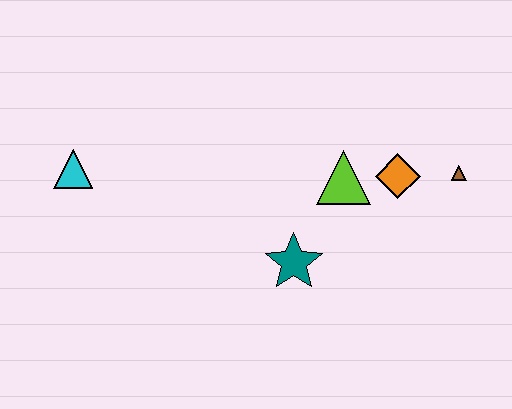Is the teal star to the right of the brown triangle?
No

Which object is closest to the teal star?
The lime triangle is closest to the teal star.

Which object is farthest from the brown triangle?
The cyan triangle is farthest from the brown triangle.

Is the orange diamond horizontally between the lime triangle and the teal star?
No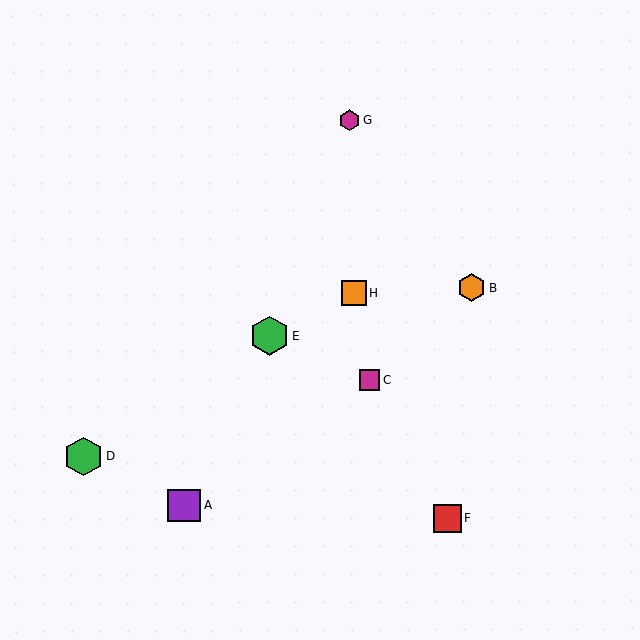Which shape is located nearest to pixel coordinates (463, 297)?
The orange hexagon (labeled B) at (471, 288) is nearest to that location.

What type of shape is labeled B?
Shape B is an orange hexagon.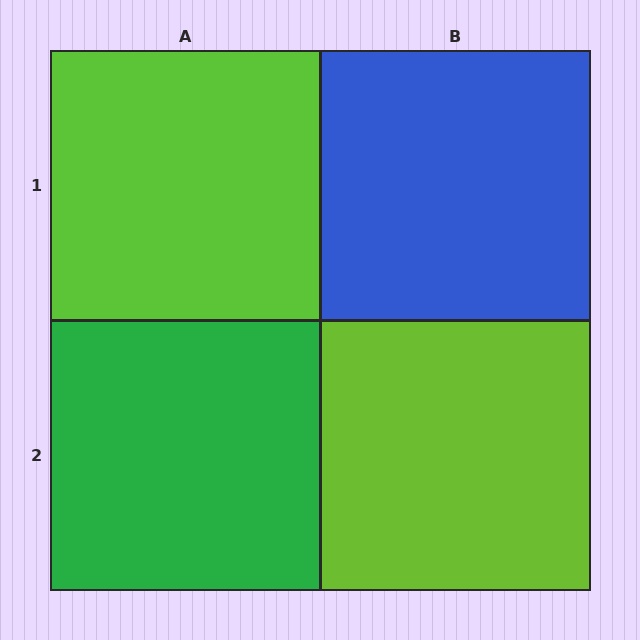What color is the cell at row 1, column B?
Blue.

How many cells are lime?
2 cells are lime.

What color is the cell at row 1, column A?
Lime.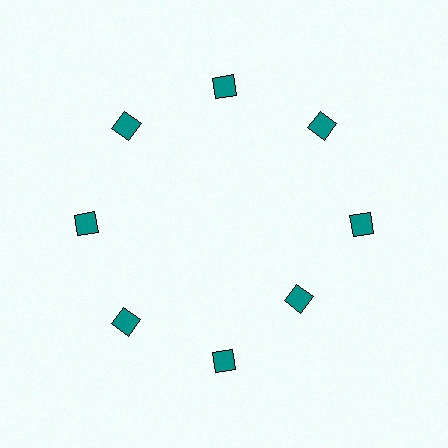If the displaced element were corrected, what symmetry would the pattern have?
It would have 8-fold rotational symmetry — the pattern would map onto itself every 45 degrees.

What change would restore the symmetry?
The symmetry would be restored by moving it outward, back onto the ring so that all 8 diamonds sit at equal angles and equal distance from the center.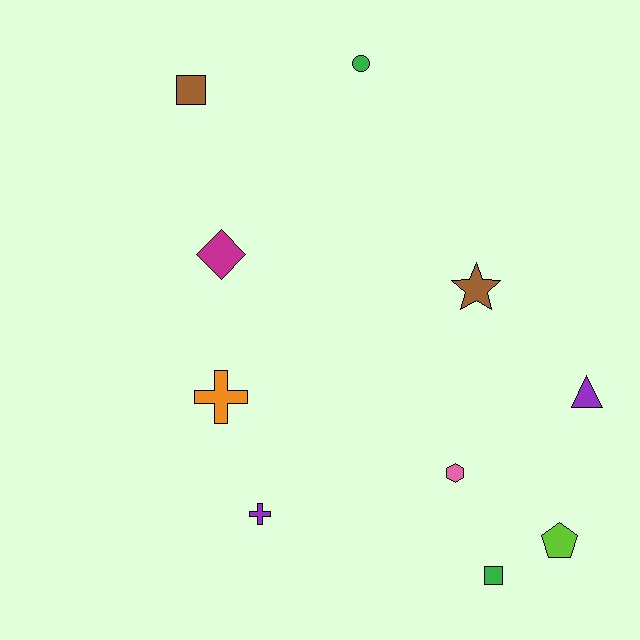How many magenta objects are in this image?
There is 1 magenta object.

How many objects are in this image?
There are 10 objects.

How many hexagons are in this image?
There is 1 hexagon.